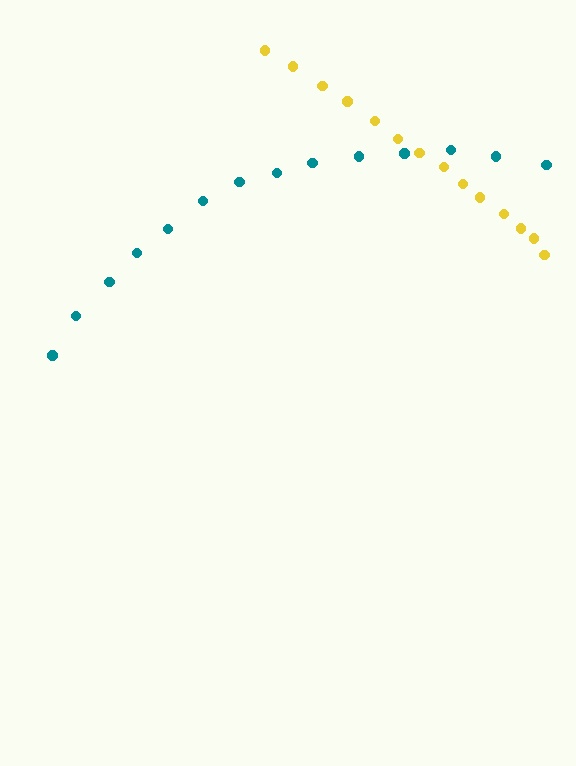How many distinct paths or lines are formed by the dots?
There are 2 distinct paths.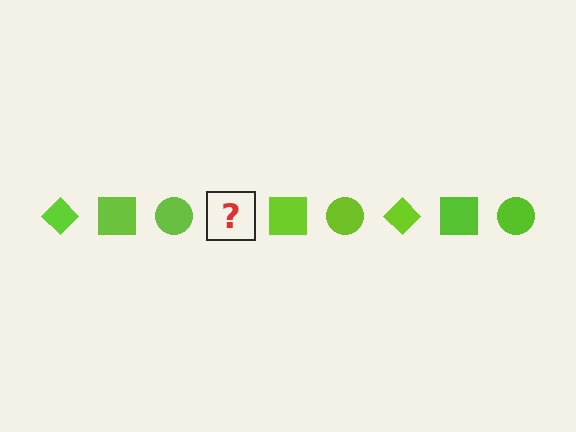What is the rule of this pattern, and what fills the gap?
The rule is that the pattern cycles through diamond, square, circle shapes in lime. The gap should be filled with a lime diamond.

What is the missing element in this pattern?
The missing element is a lime diamond.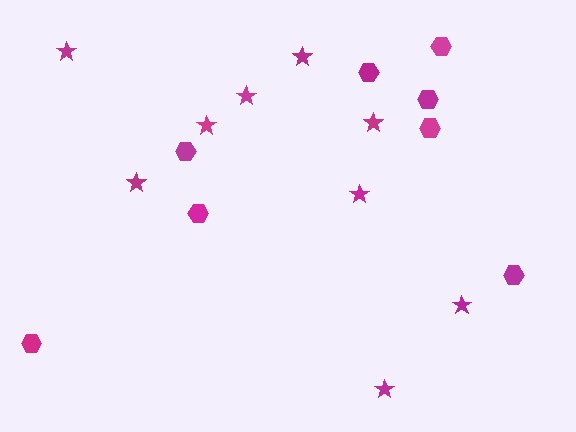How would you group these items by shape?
There are 2 groups: one group of hexagons (8) and one group of stars (9).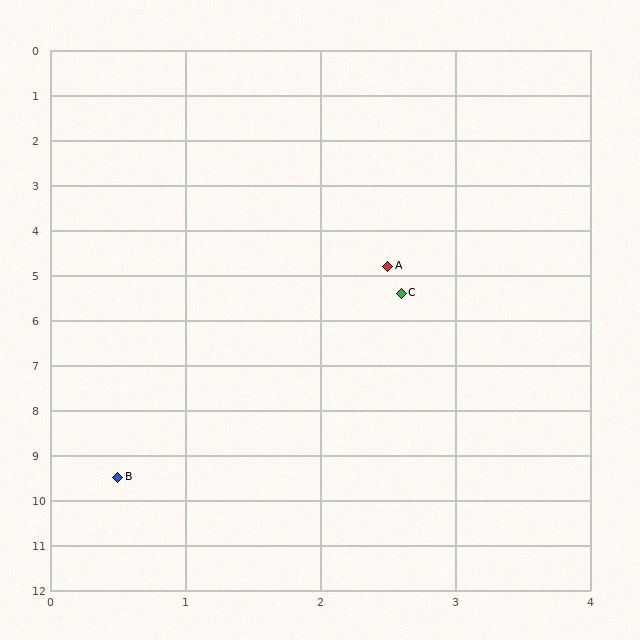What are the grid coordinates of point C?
Point C is at approximately (2.6, 5.4).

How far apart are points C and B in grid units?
Points C and B are about 4.6 grid units apart.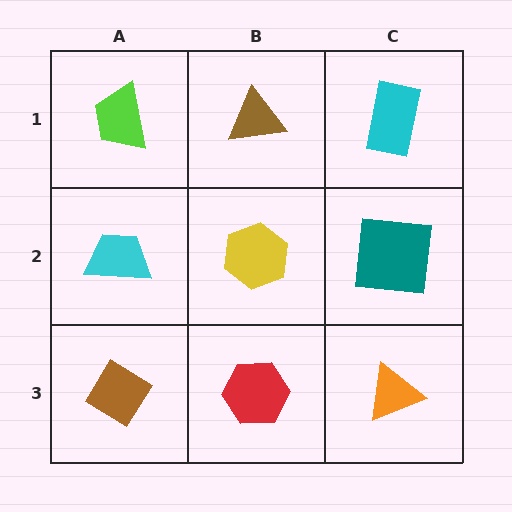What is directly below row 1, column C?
A teal square.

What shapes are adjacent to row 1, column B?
A yellow hexagon (row 2, column B), a lime trapezoid (row 1, column A), a cyan rectangle (row 1, column C).